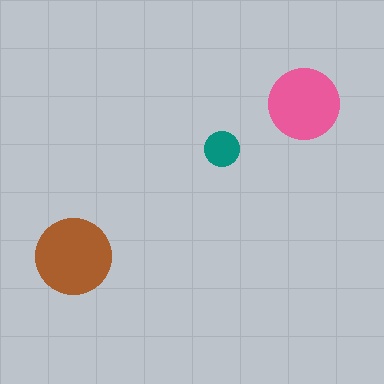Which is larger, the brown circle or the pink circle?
The brown one.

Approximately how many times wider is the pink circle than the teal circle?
About 2 times wider.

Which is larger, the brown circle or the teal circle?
The brown one.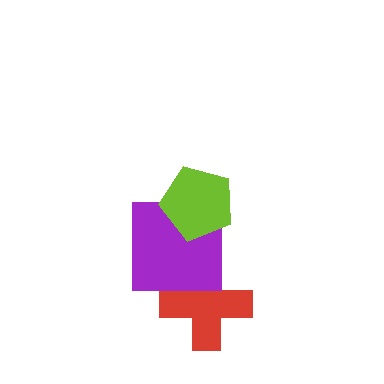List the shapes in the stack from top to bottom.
From top to bottom: the lime pentagon, the purple square, the red cross.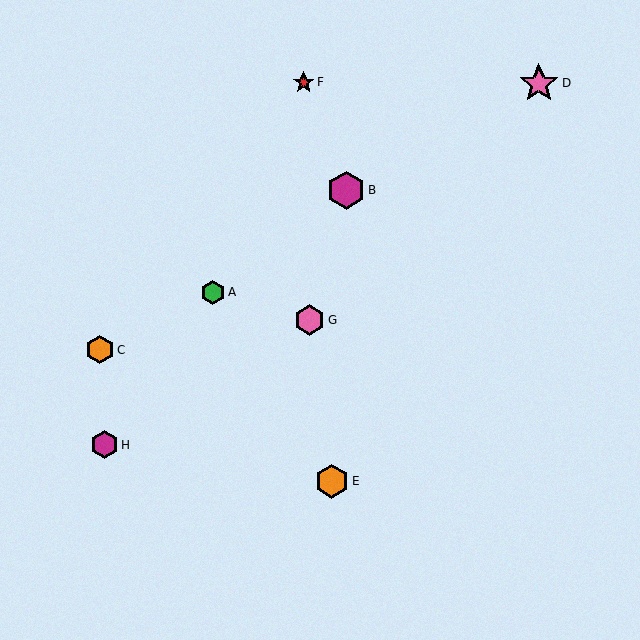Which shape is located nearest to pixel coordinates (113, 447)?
The magenta hexagon (labeled H) at (104, 445) is nearest to that location.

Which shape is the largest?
The pink star (labeled D) is the largest.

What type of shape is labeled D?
Shape D is a pink star.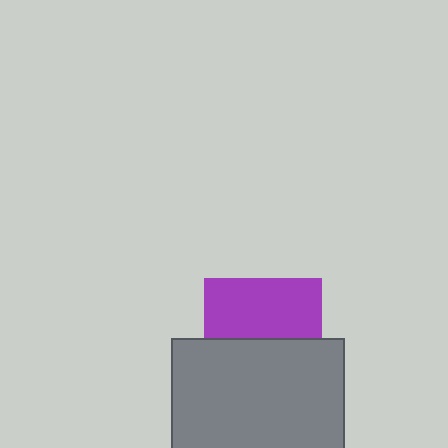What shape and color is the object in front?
The object in front is a gray rectangle.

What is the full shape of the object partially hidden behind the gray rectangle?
The partially hidden object is a purple square.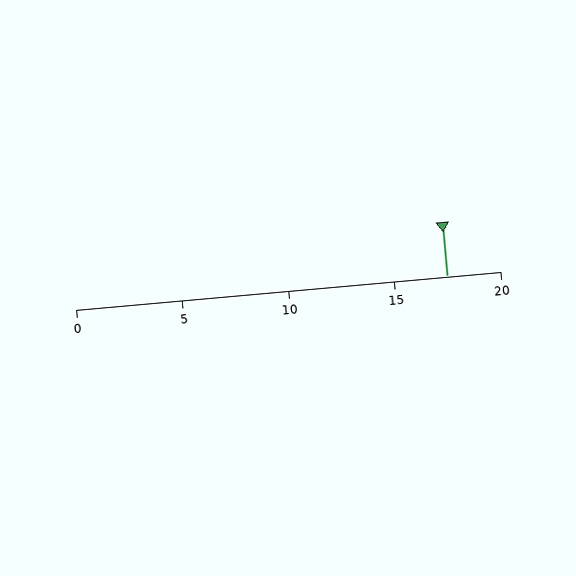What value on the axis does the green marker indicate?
The marker indicates approximately 17.5.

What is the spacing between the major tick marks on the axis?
The major ticks are spaced 5 apart.